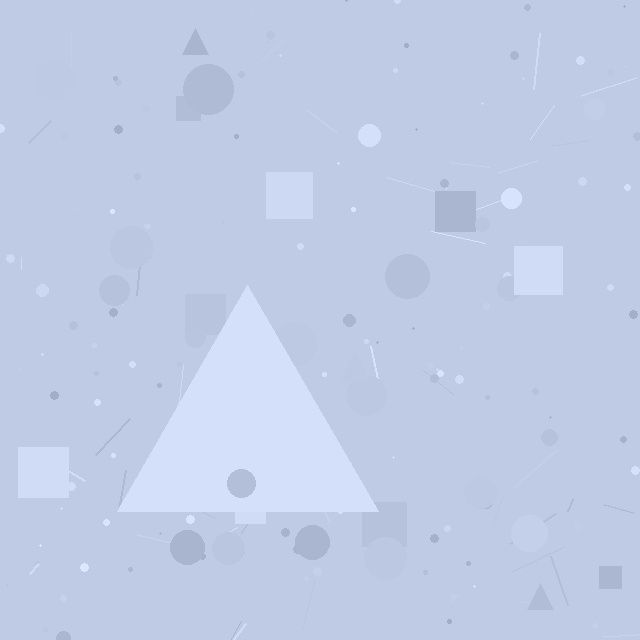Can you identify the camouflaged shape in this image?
The camouflaged shape is a triangle.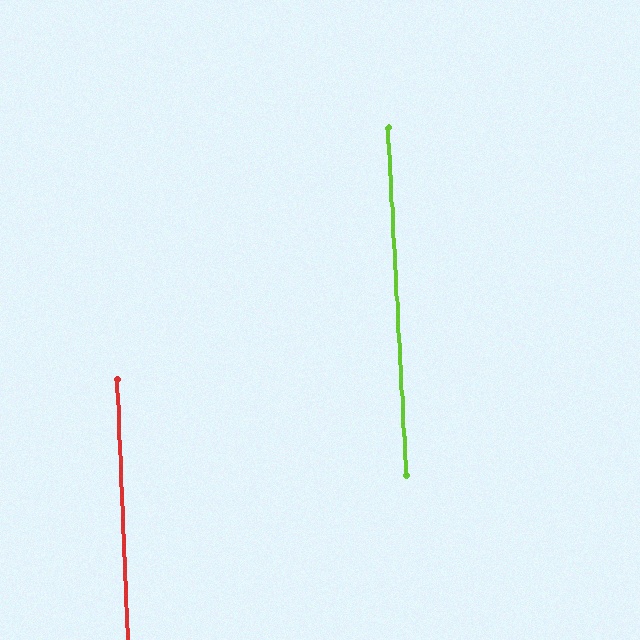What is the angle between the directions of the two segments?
Approximately 1 degree.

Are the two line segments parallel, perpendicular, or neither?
Parallel — their directions differ by only 0.8°.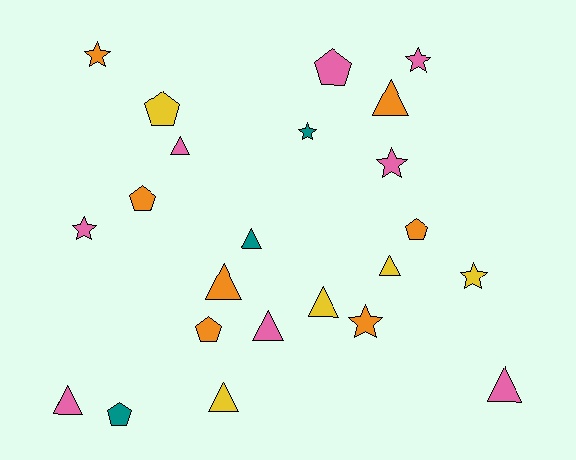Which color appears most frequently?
Pink, with 8 objects.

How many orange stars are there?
There are 2 orange stars.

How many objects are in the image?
There are 23 objects.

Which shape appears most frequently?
Triangle, with 10 objects.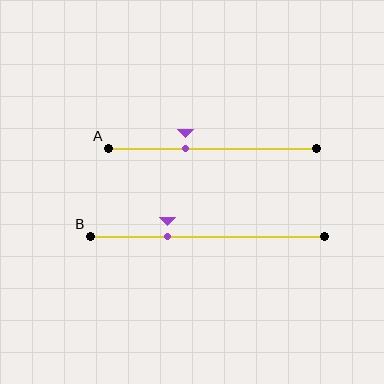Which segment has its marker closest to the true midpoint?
Segment A has its marker closest to the true midpoint.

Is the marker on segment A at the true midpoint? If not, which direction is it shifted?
No, the marker on segment A is shifted to the left by about 13% of the segment length.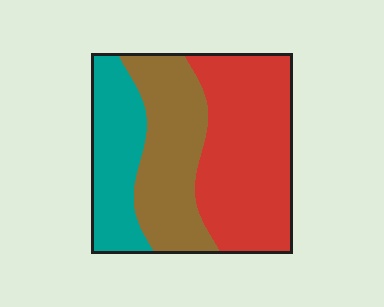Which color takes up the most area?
Red, at roughly 45%.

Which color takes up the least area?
Teal, at roughly 25%.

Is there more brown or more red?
Red.